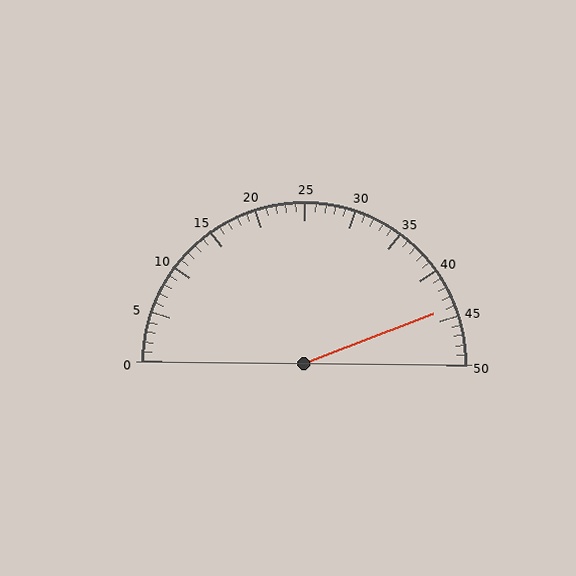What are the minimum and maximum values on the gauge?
The gauge ranges from 0 to 50.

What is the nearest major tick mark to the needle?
The nearest major tick mark is 45.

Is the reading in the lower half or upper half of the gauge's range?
The reading is in the upper half of the range (0 to 50).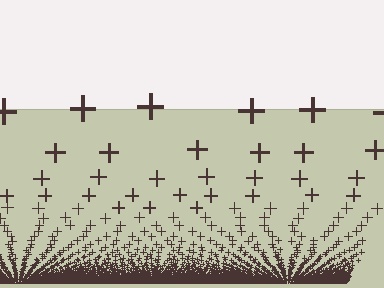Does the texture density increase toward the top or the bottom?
Density increases toward the bottom.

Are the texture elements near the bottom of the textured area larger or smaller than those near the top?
Smaller. The gradient is inverted — elements near the bottom are smaller and denser.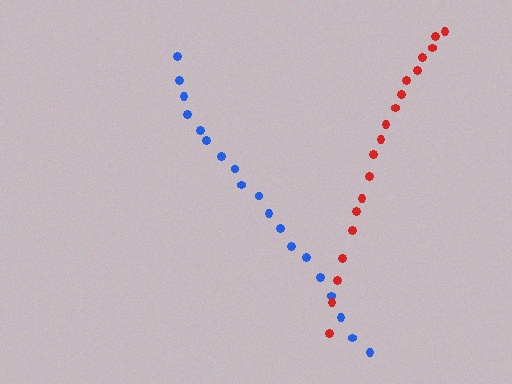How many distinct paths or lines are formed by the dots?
There are 2 distinct paths.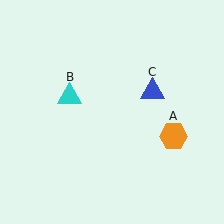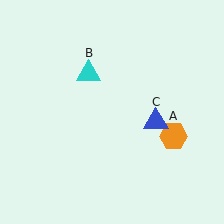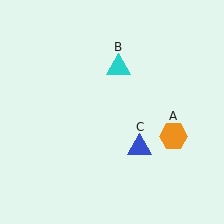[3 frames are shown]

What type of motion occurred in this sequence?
The cyan triangle (object B), blue triangle (object C) rotated clockwise around the center of the scene.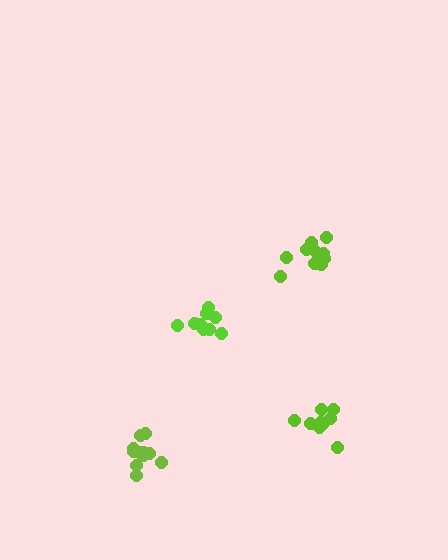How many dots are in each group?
Group 1: 10 dots, Group 2: 11 dots, Group 3: 11 dots, Group 4: 9 dots (41 total).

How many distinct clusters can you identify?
There are 4 distinct clusters.